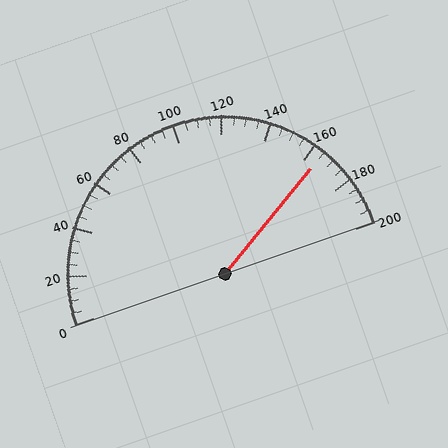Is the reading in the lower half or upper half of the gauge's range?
The reading is in the upper half of the range (0 to 200).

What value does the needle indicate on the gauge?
The needle indicates approximately 165.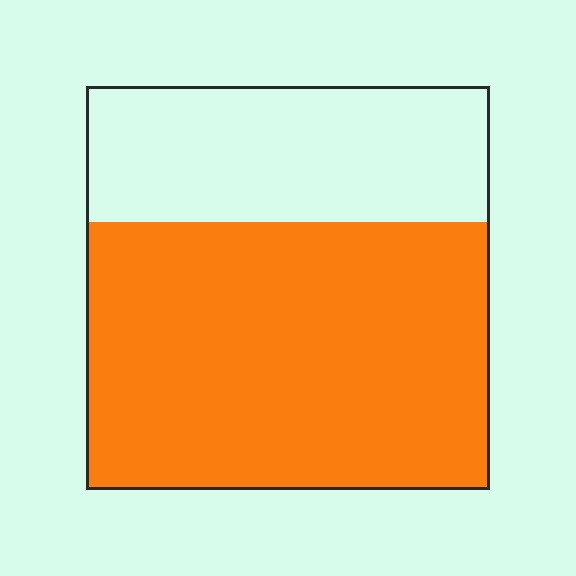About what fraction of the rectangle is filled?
About two thirds (2/3).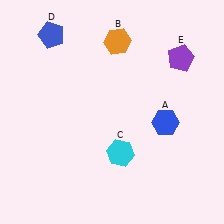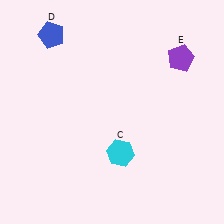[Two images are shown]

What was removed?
The orange hexagon (B), the blue hexagon (A) were removed in Image 2.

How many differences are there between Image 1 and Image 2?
There are 2 differences between the two images.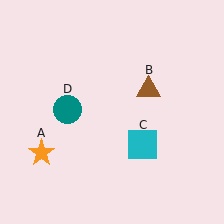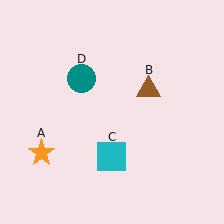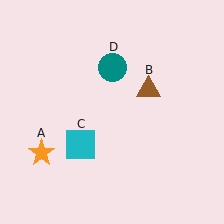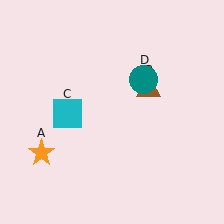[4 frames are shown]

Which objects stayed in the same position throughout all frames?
Orange star (object A) and brown triangle (object B) remained stationary.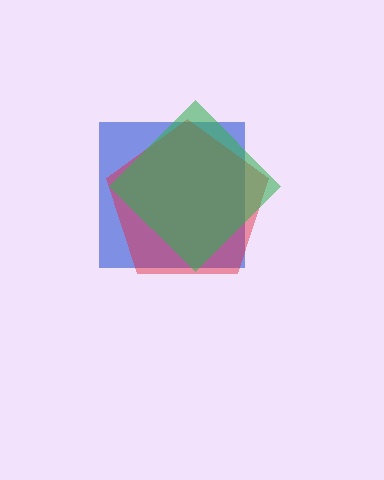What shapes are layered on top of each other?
The layered shapes are: a blue square, a red pentagon, a green diamond.